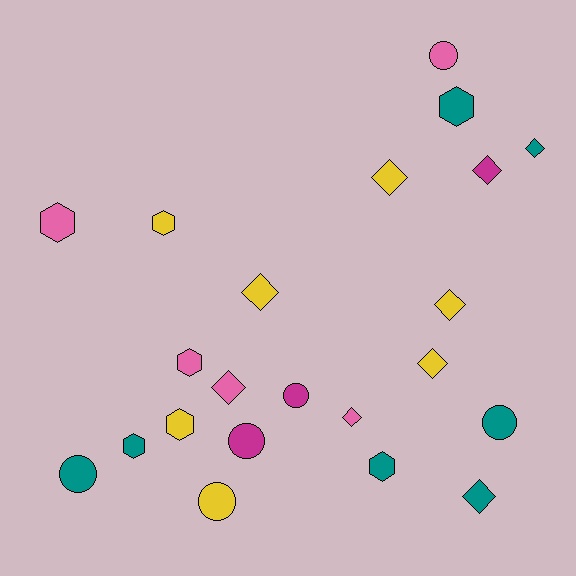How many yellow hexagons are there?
There are 2 yellow hexagons.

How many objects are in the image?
There are 22 objects.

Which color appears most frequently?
Teal, with 7 objects.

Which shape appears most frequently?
Diamond, with 9 objects.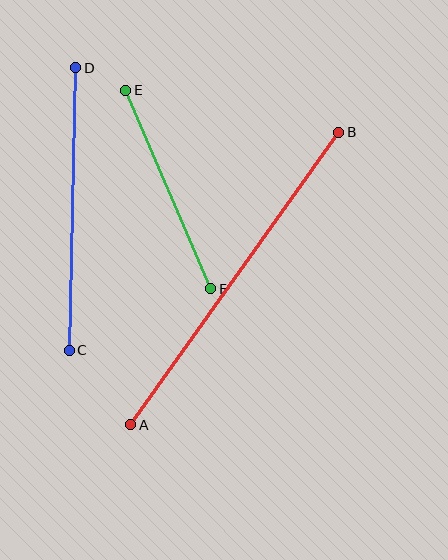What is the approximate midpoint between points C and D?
The midpoint is at approximately (73, 209) pixels.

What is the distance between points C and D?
The distance is approximately 283 pixels.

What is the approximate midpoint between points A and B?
The midpoint is at approximately (235, 278) pixels.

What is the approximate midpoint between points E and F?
The midpoint is at approximately (168, 189) pixels.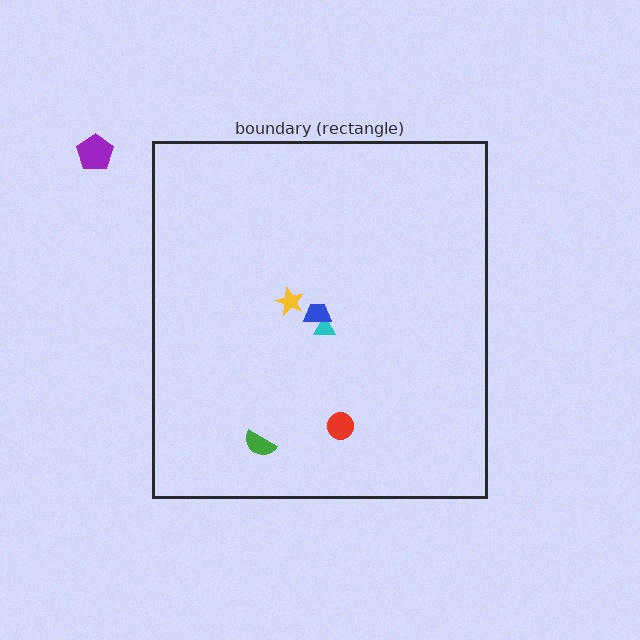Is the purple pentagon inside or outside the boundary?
Outside.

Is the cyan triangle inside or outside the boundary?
Inside.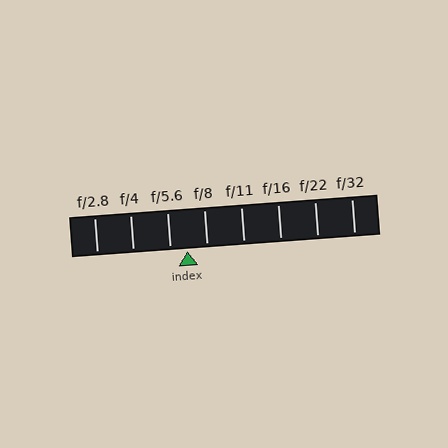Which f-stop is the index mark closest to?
The index mark is closest to f/5.6.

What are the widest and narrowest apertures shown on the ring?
The widest aperture shown is f/2.8 and the narrowest is f/32.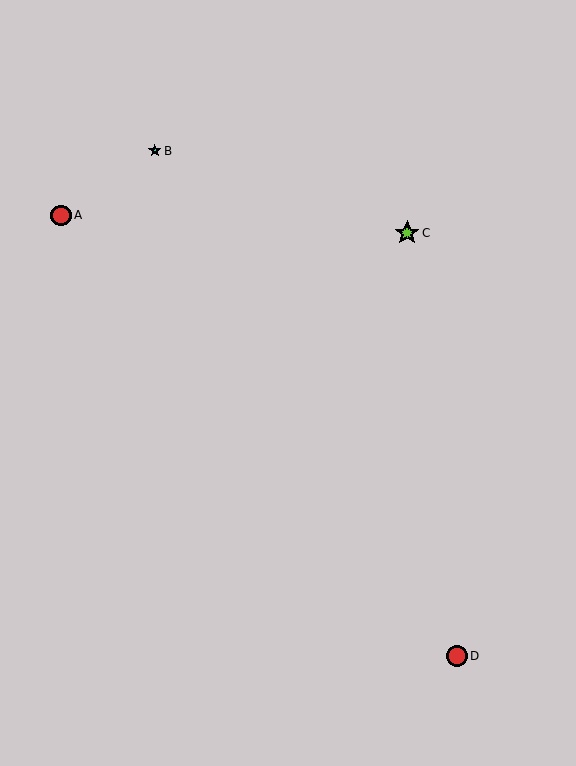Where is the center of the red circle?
The center of the red circle is at (457, 656).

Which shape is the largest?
The lime star (labeled C) is the largest.